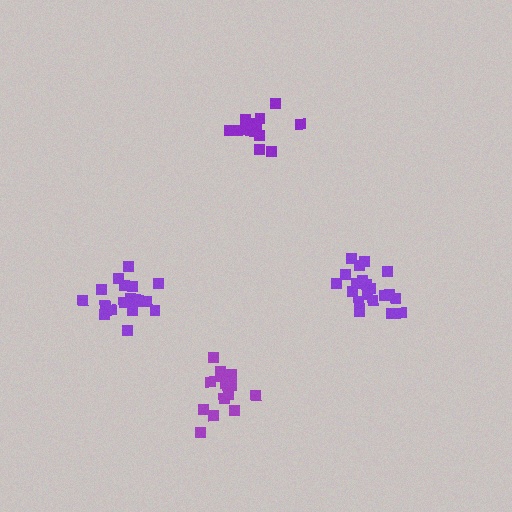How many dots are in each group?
Group 1: 21 dots, Group 2: 15 dots, Group 3: 16 dots, Group 4: 21 dots (73 total).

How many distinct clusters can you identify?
There are 4 distinct clusters.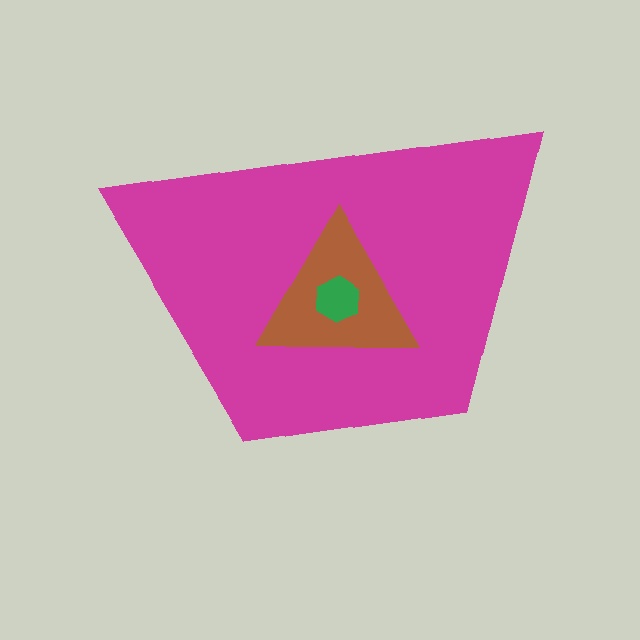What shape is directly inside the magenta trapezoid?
The brown triangle.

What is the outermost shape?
The magenta trapezoid.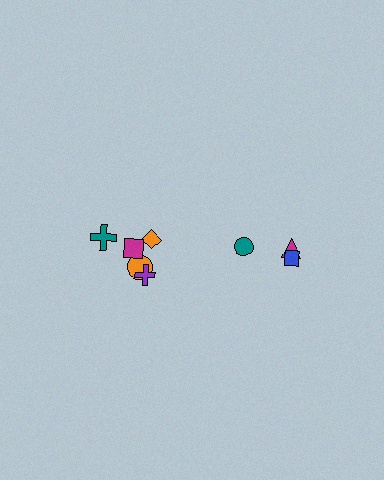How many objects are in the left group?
There are 5 objects.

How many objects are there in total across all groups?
There are 8 objects.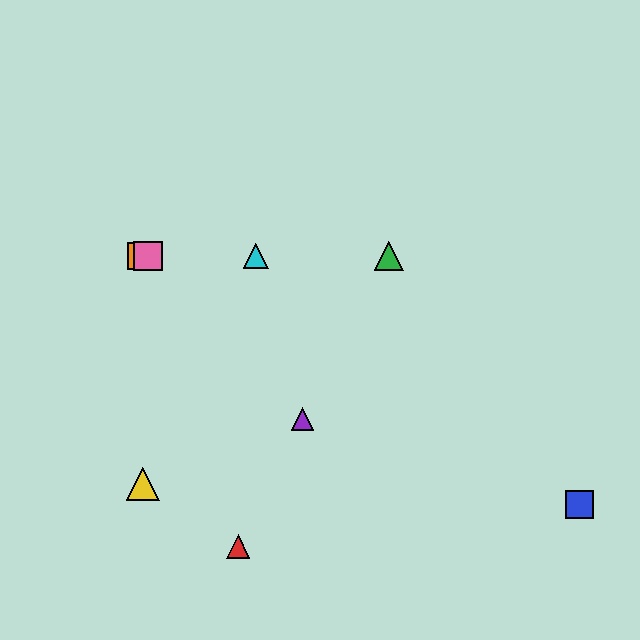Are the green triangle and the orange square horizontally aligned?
Yes, both are at y≈256.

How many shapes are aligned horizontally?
4 shapes (the green triangle, the orange square, the cyan triangle, the pink square) are aligned horizontally.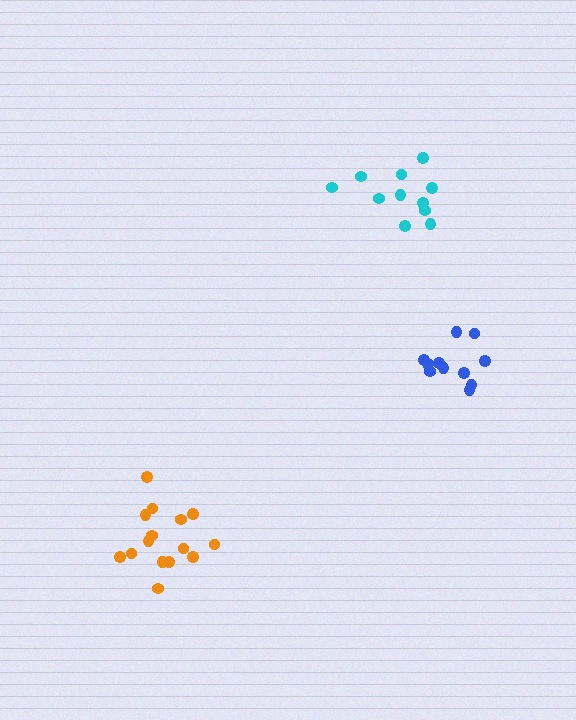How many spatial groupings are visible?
There are 3 spatial groupings.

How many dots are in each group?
Group 1: 15 dots, Group 2: 11 dots, Group 3: 11 dots (37 total).